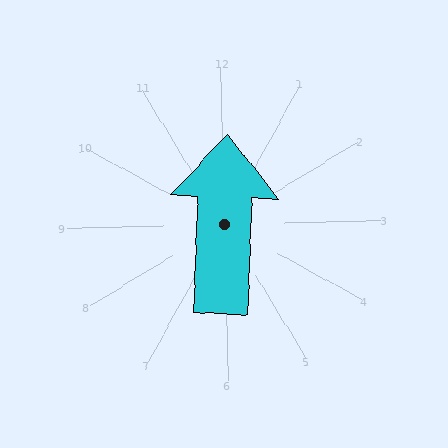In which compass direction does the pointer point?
North.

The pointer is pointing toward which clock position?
Roughly 12 o'clock.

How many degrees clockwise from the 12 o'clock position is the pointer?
Approximately 3 degrees.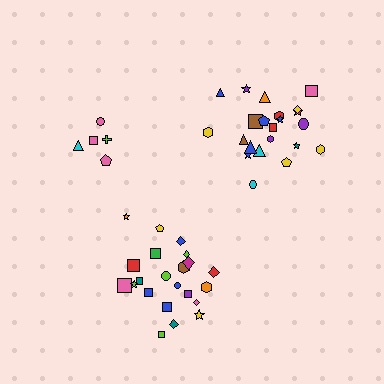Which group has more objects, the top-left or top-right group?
The top-right group.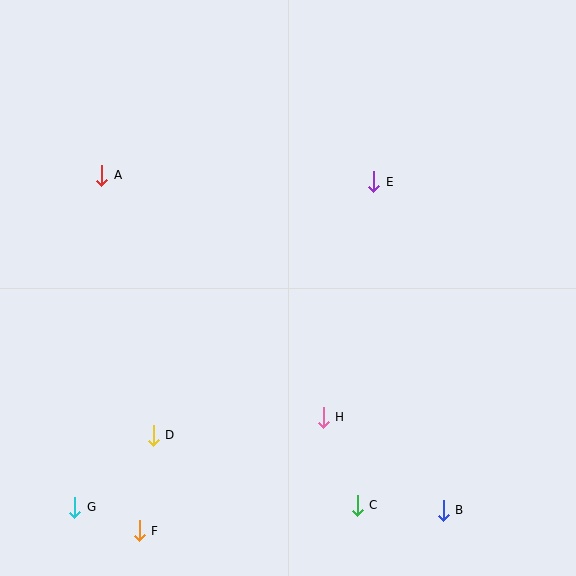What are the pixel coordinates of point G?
Point G is at (75, 507).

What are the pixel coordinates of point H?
Point H is at (323, 417).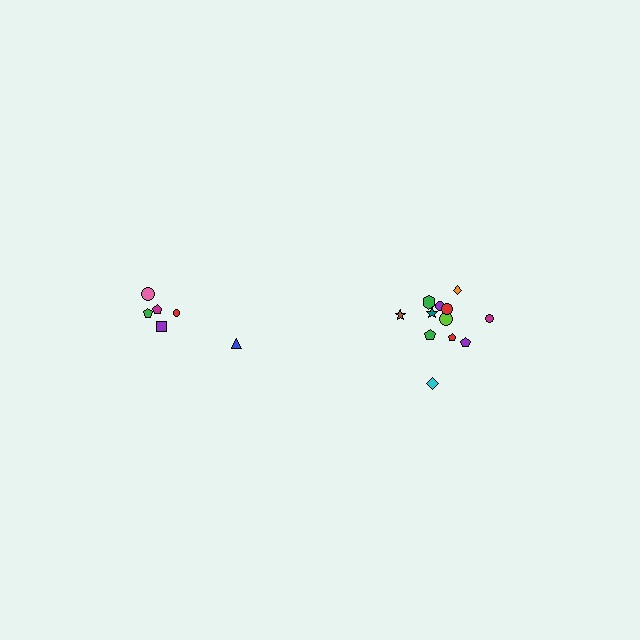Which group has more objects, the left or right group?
The right group.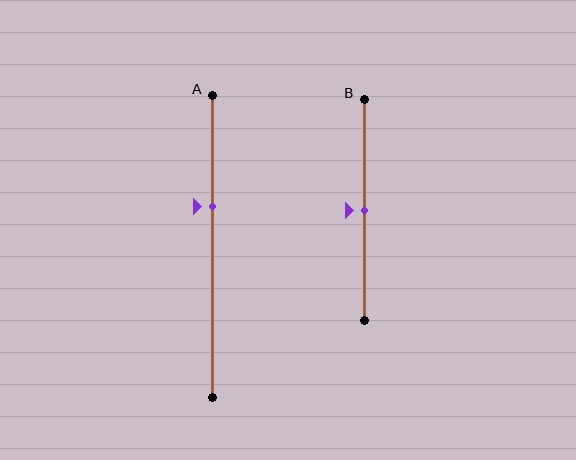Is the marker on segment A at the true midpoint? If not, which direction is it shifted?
No, the marker on segment A is shifted upward by about 13% of the segment length.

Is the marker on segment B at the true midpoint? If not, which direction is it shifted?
Yes, the marker on segment B is at the true midpoint.